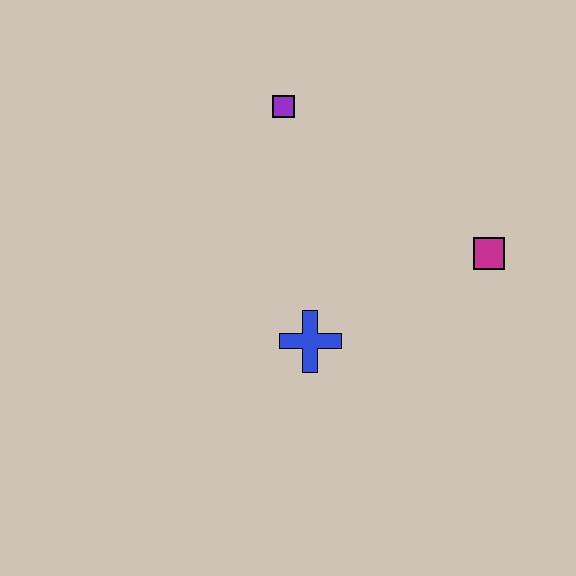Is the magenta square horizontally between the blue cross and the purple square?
No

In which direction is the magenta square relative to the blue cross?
The magenta square is to the right of the blue cross.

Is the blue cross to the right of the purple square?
Yes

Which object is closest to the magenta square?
The blue cross is closest to the magenta square.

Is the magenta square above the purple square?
No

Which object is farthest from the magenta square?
The purple square is farthest from the magenta square.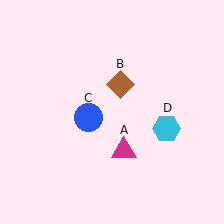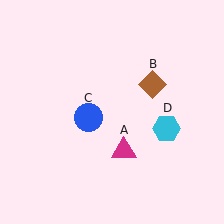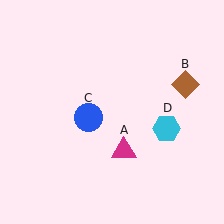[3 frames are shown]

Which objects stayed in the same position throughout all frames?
Magenta triangle (object A) and blue circle (object C) and cyan hexagon (object D) remained stationary.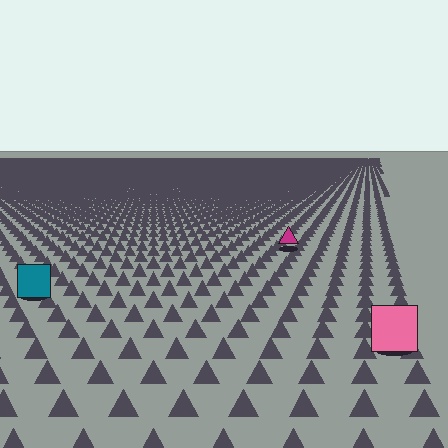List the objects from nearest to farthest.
From nearest to farthest: the pink square, the teal square, the magenta triangle.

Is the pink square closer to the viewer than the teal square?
Yes. The pink square is closer — you can tell from the texture gradient: the ground texture is coarser near it.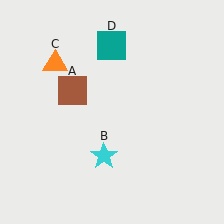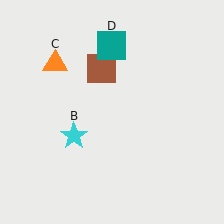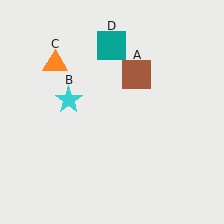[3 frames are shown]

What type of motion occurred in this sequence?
The brown square (object A), cyan star (object B) rotated clockwise around the center of the scene.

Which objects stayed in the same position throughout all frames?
Orange triangle (object C) and teal square (object D) remained stationary.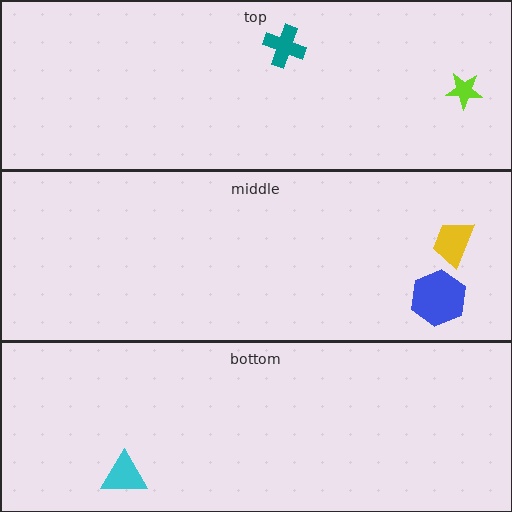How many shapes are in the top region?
2.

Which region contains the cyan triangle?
The bottom region.